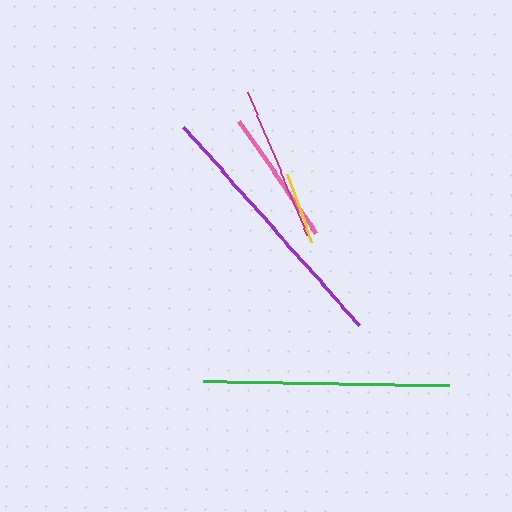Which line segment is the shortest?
The yellow line is the shortest at approximately 73 pixels.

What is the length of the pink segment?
The pink segment is approximately 135 pixels long.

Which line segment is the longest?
The purple line is the longest at approximately 266 pixels.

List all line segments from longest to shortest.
From longest to shortest: purple, green, magenta, pink, yellow.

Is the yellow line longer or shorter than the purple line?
The purple line is longer than the yellow line.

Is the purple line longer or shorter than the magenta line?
The purple line is longer than the magenta line.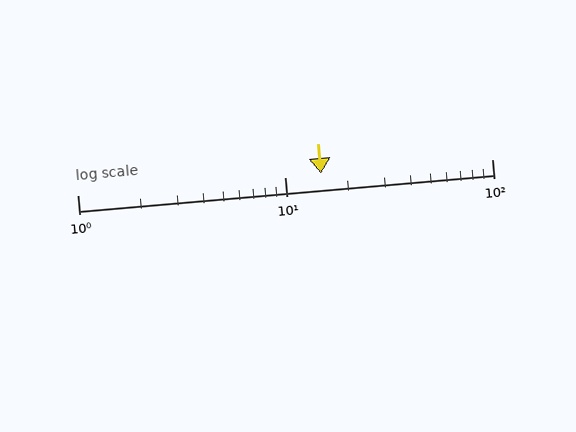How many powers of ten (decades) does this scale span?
The scale spans 2 decades, from 1 to 100.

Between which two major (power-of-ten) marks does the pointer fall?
The pointer is between 10 and 100.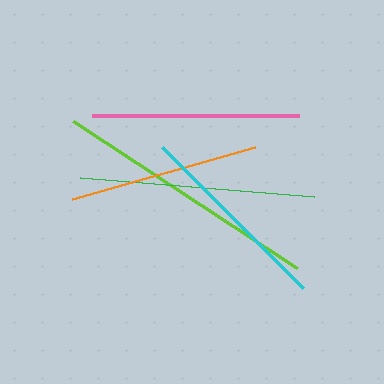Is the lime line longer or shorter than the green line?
The lime line is longer than the green line.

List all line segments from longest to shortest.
From longest to shortest: lime, green, pink, cyan, orange.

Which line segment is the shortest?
The orange line is the shortest at approximately 191 pixels.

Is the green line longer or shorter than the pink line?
The green line is longer than the pink line.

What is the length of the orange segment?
The orange segment is approximately 191 pixels long.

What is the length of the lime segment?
The lime segment is approximately 268 pixels long.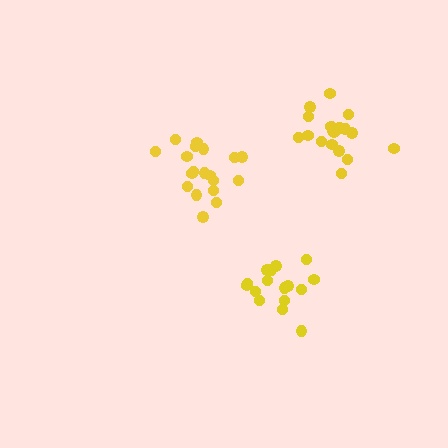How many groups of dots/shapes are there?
There are 3 groups.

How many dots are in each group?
Group 1: 19 dots, Group 2: 16 dots, Group 3: 19 dots (54 total).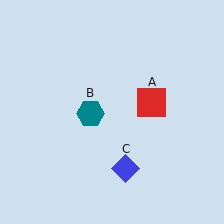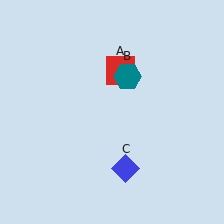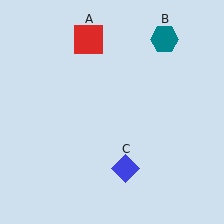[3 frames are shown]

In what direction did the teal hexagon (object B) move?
The teal hexagon (object B) moved up and to the right.